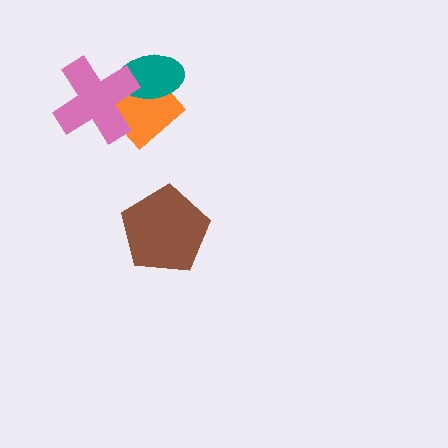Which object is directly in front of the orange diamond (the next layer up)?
The teal ellipse is directly in front of the orange diamond.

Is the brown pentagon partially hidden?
No, no other shape covers it.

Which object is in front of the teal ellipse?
The pink cross is in front of the teal ellipse.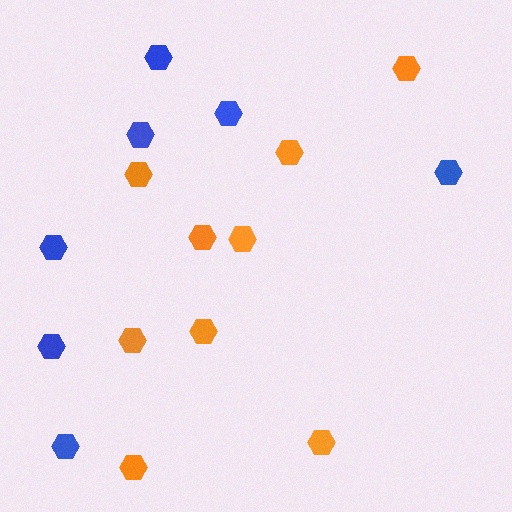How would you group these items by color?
There are 2 groups: one group of orange hexagons (9) and one group of blue hexagons (7).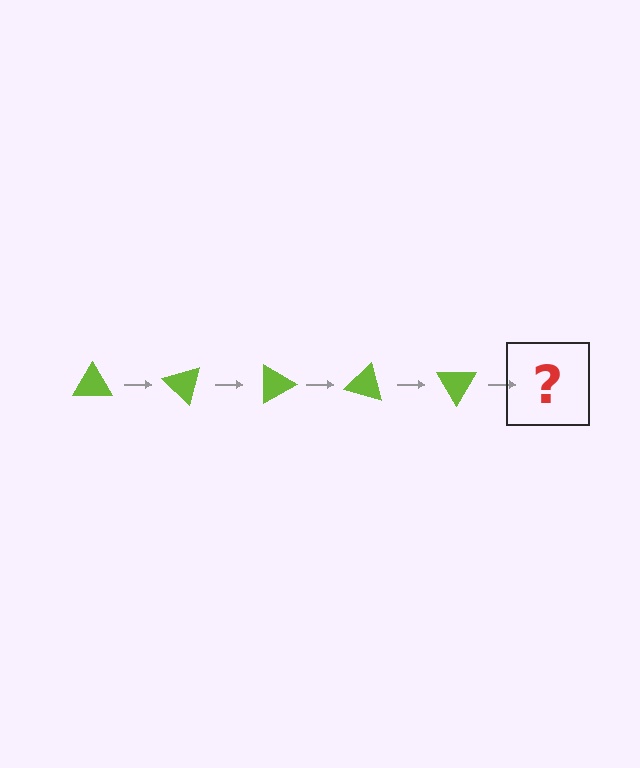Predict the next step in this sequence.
The next step is a lime triangle rotated 225 degrees.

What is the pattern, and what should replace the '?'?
The pattern is that the triangle rotates 45 degrees each step. The '?' should be a lime triangle rotated 225 degrees.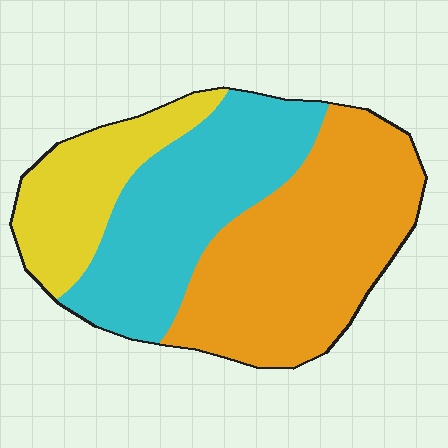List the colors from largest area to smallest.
From largest to smallest: orange, cyan, yellow.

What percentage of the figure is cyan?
Cyan covers roughly 35% of the figure.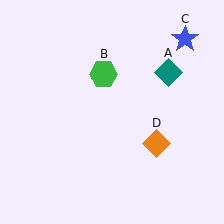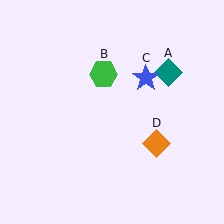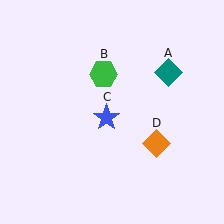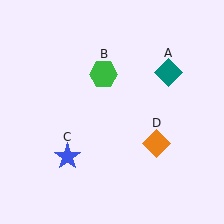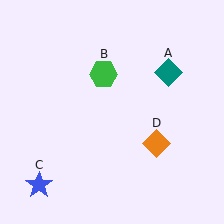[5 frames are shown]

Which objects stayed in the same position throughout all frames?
Teal diamond (object A) and green hexagon (object B) and orange diamond (object D) remained stationary.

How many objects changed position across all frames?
1 object changed position: blue star (object C).